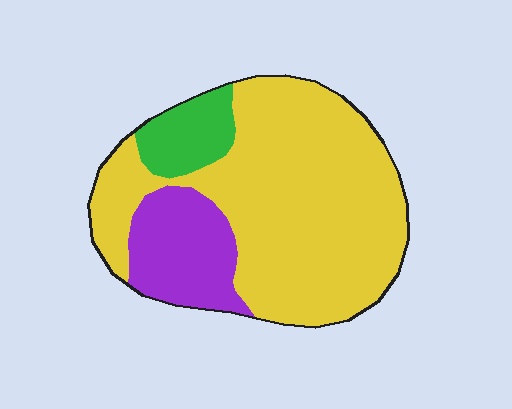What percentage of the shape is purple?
Purple covers about 20% of the shape.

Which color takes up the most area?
Yellow, at roughly 70%.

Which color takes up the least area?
Green, at roughly 10%.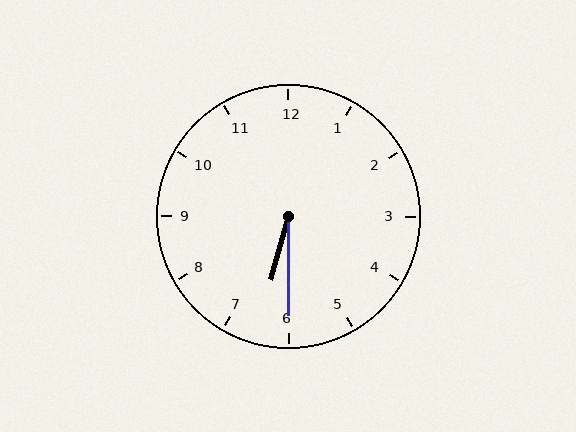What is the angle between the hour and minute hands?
Approximately 15 degrees.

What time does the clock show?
6:30.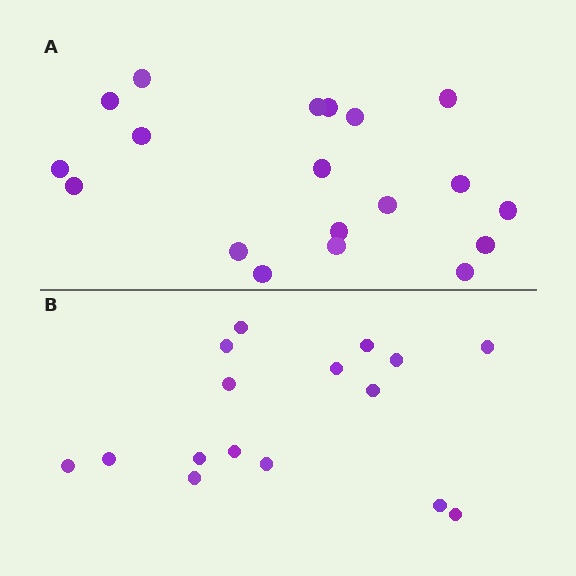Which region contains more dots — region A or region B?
Region A (the top region) has more dots.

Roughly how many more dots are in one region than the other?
Region A has just a few more — roughly 2 or 3 more dots than region B.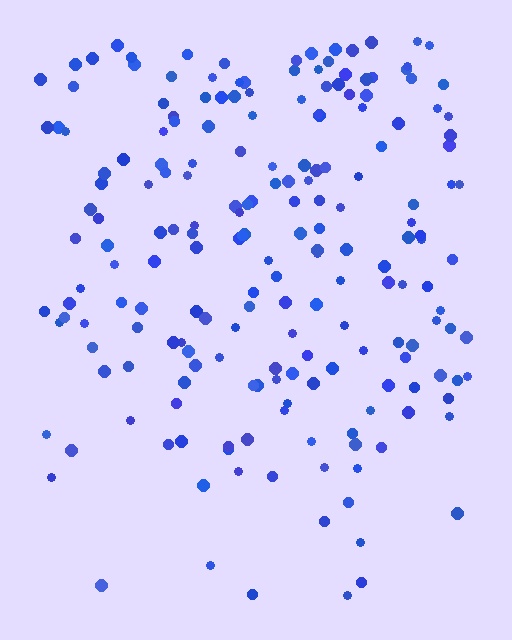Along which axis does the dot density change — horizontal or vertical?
Vertical.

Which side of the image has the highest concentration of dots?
The top.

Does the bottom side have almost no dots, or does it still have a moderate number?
Still a moderate number, just noticeably fewer than the top.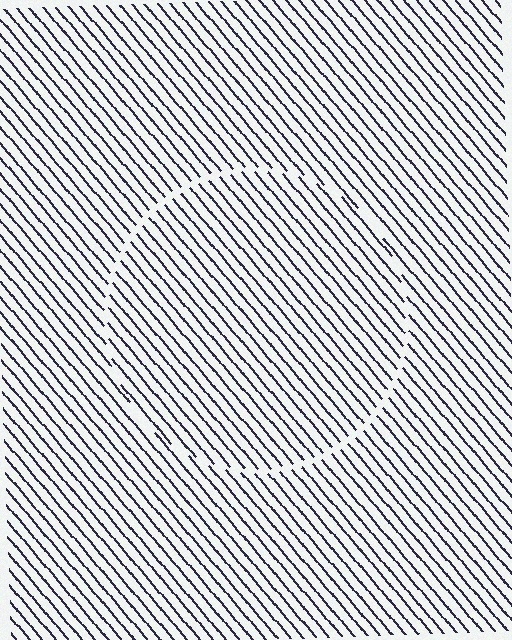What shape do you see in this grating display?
An illusory circle. The interior of the shape contains the same grating, shifted by half a period — the contour is defined by the phase discontinuity where line-ends from the inner and outer gratings abut.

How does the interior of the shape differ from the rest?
The interior of the shape contains the same grating, shifted by half a period — the contour is defined by the phase discontinuity where line-ends from the inner and outer gratings abut.